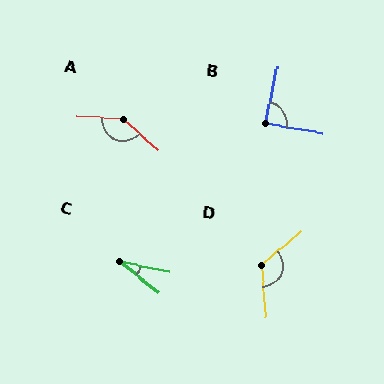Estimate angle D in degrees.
Approximately 125 degrees.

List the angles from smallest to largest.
C (26°), B (89°), D (125°), A (142°).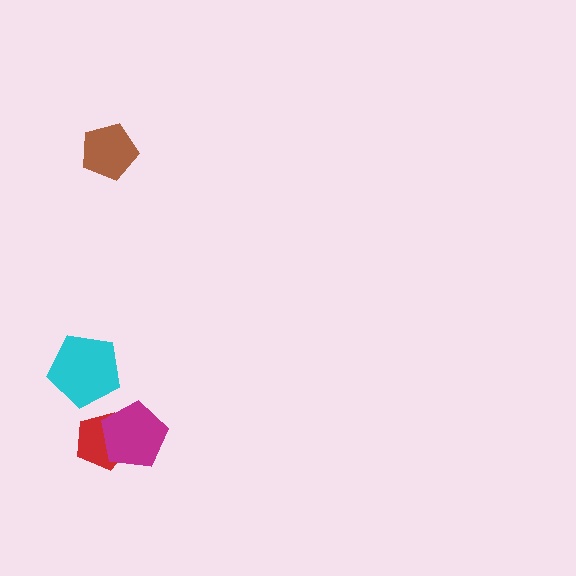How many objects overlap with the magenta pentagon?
1 object overlaps with the magenta pentagon.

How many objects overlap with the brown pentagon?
0 objects overlap with the brown pentagon.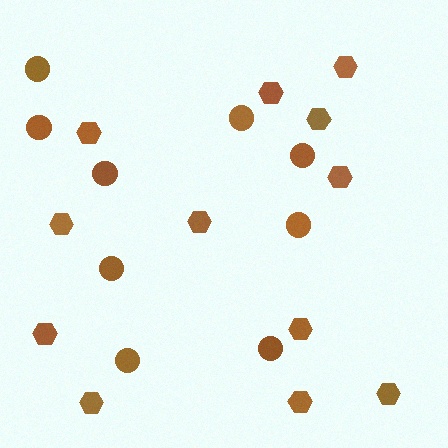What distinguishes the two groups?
There are 2 groups: one group of circles (9) and one group of hexagons (12).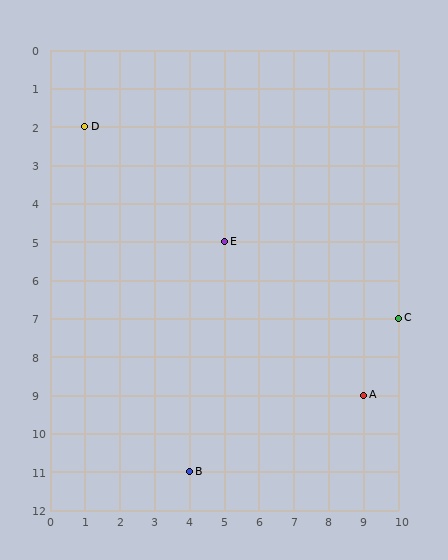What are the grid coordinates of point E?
Point E is at grid coordinates (5, 5).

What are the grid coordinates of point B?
Point B is at grid coordinates (4, 11).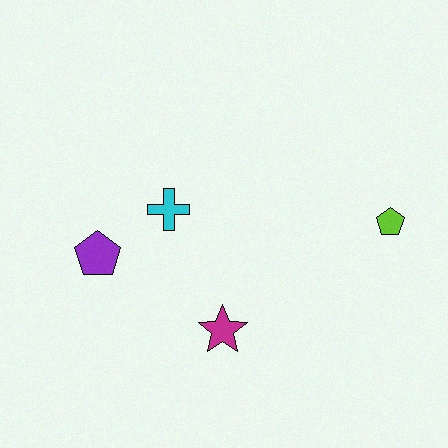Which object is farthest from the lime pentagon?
The purple pentagon is farthest from the lime pentagon.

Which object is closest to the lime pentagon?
The magenta star is closest to the lime pentagon.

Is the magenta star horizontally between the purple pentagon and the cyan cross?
No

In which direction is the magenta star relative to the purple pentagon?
The magenta star is to the right of the purple pentagon.